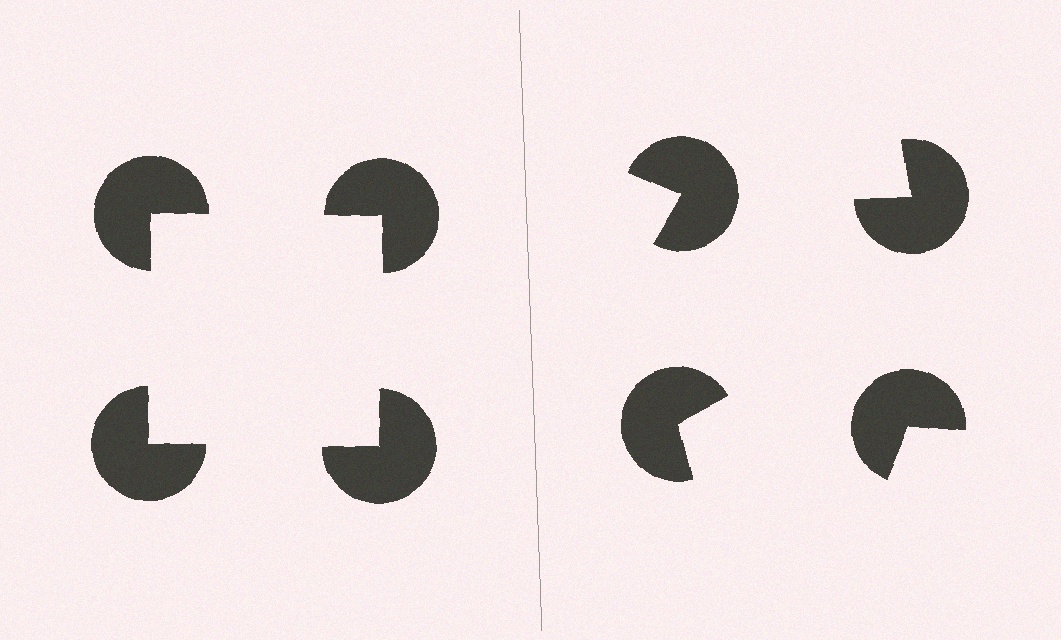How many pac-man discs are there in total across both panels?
8 — 4 on each side.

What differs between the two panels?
The pac-man discs are positioned identically on both sides; only the wedge orientations differ. On the left they align to a square; on the right they are misaligned.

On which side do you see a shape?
An illusory square appears on the left side. On the right side the wedge cuts are rotated, so no coherent shape forms.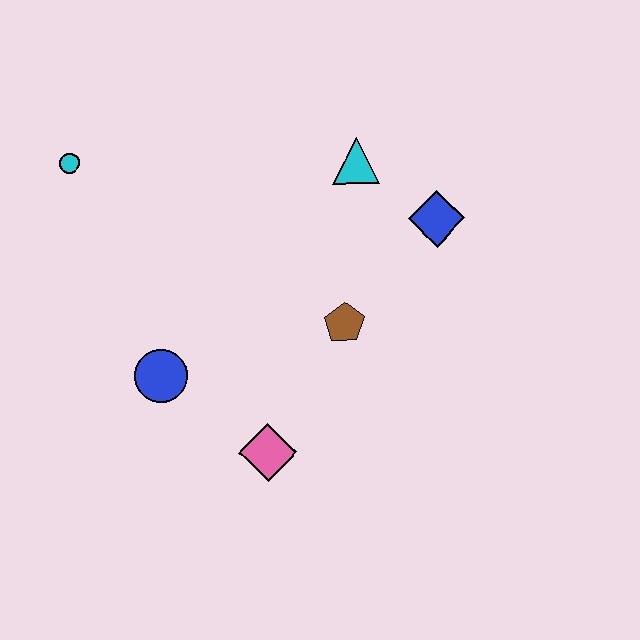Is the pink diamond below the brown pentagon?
Yes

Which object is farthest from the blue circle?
The blue diamond is farthest from the blue circle.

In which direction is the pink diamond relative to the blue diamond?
The pink diamond is below the blue diamond.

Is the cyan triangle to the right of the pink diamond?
Yes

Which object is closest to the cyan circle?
The blue circle is closest to the cyan circle.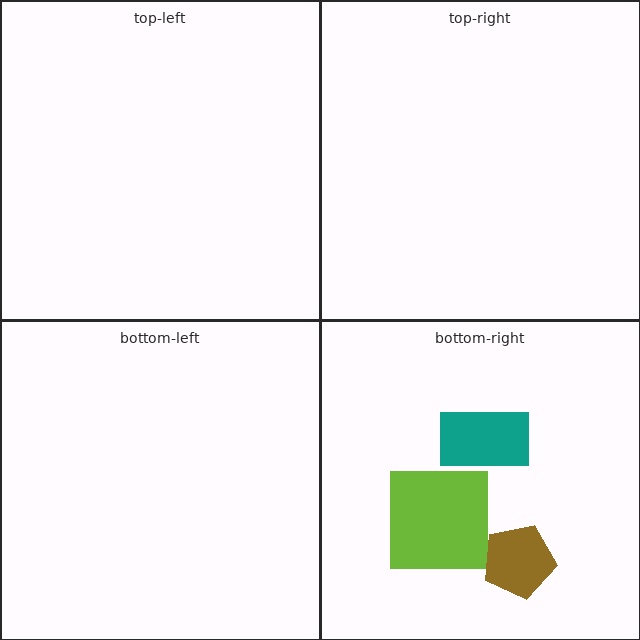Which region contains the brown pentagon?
The bottom-right region.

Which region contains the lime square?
The bottom-right region.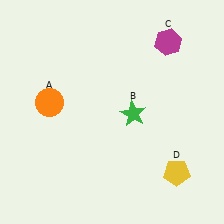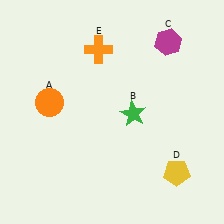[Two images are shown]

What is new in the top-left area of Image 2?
An orange cross (E) was added in the top-left area of Image 2.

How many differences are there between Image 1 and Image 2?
There is 1 difference between the two images.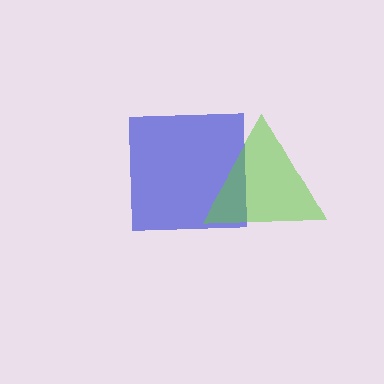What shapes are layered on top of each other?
The layered shapes are: a blue square, a lime triangle.